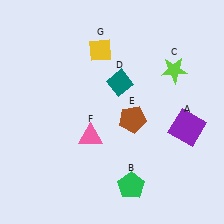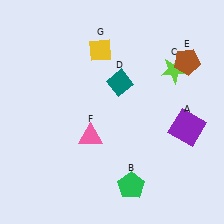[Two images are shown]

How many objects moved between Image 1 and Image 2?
1 object moved between the two images.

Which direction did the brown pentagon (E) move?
The brown pentagon (E) moved up.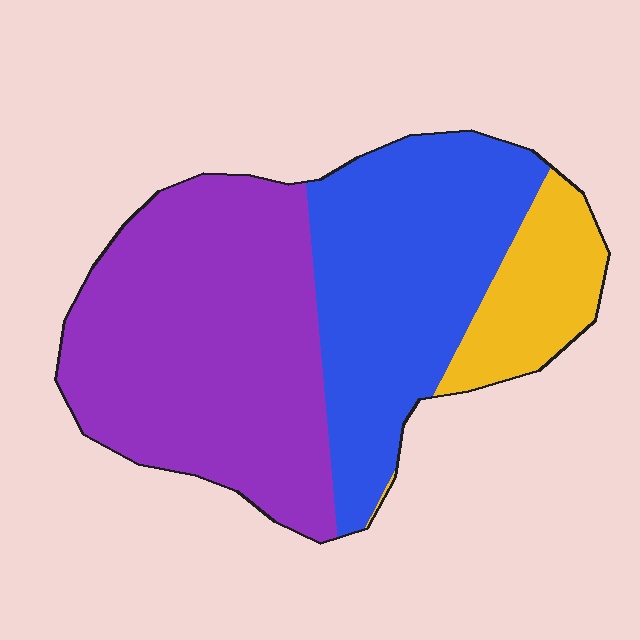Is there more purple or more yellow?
Purple.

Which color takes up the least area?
Yellow, at roughly 15%.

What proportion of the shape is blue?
Blue covers about 35% of the shape.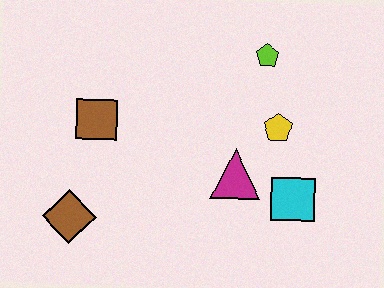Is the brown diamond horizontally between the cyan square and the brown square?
No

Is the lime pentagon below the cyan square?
No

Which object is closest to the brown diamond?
The brown square is closest to the brown diamond.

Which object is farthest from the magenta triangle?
The brown diamond is farthest from the magenta triangle.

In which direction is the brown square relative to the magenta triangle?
The brown square is to the left of the magenta triangle.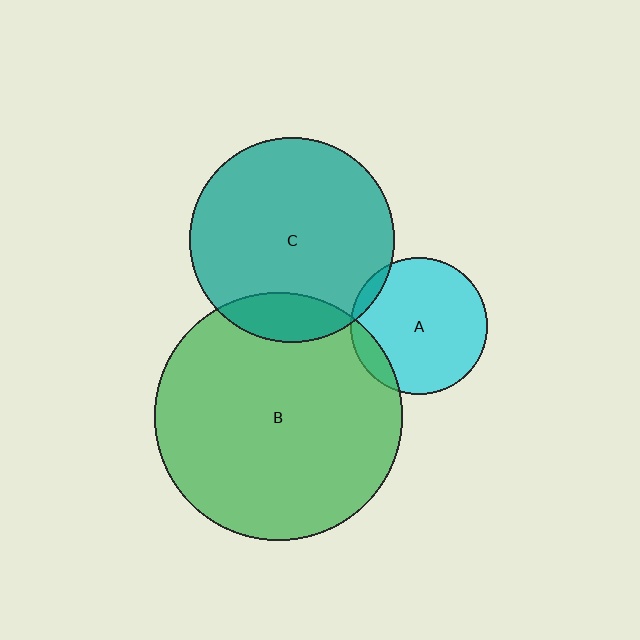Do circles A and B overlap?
Yes.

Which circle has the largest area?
Circle B (green).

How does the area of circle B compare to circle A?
Approximately 3.3 times.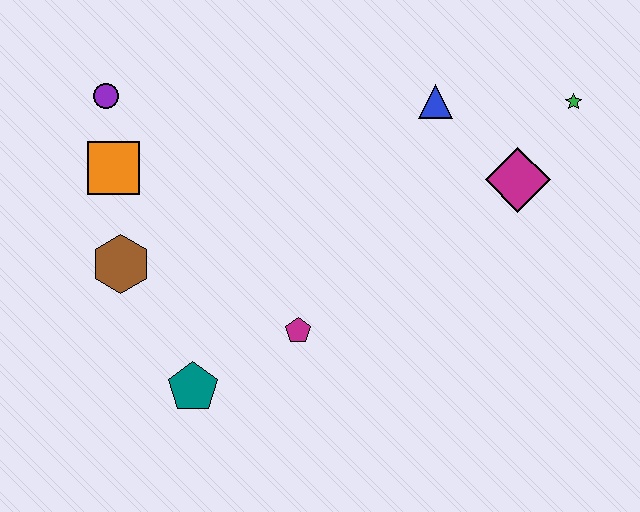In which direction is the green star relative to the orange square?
The green star is to the right of the orange square.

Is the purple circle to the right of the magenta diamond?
No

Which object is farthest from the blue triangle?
The teal pentagon is farthest from the blue triangle.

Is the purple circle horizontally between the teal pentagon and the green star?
No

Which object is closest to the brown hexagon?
The orange square is closest to the brown hexagon.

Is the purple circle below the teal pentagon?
No